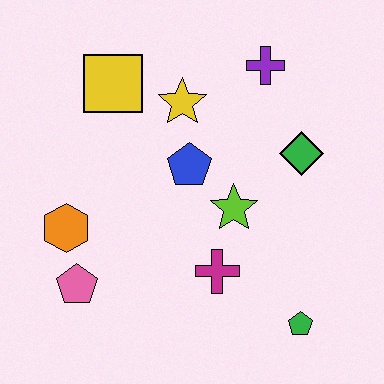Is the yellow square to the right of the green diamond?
No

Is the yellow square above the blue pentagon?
Yes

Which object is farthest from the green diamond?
The pink pentagon is farthest from the green diamond.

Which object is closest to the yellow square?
The yellow star is closest to the yellow square.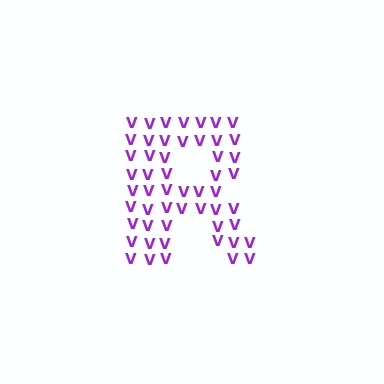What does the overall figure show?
The overall figure shows the letter R.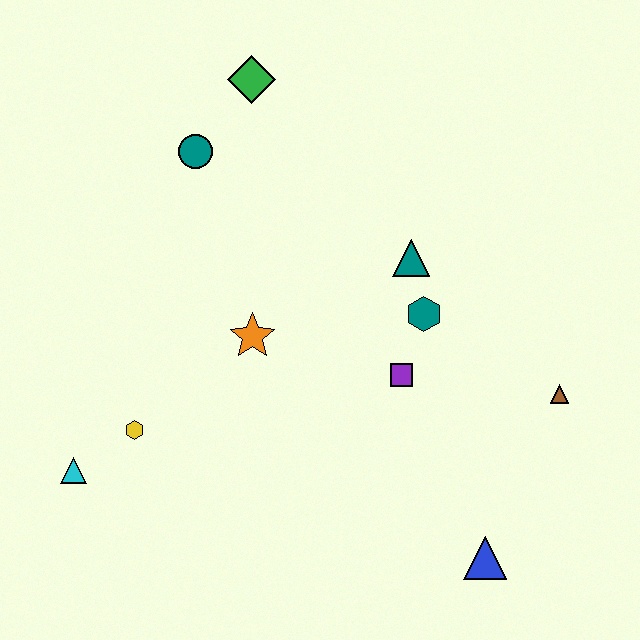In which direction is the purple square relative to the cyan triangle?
The purple square is to the right of the cyan triangle.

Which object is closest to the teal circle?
The green diamond is closest to the teal circle.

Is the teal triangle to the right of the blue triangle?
No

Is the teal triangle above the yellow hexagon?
Yes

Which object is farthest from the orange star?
The blue triangle is farthest from the orange star.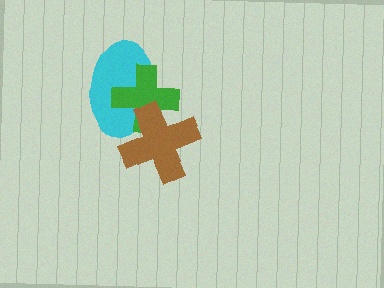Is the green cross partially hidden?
Yes, it is partially covered by another shape.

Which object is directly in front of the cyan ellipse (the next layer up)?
The green cross is directly in front of the cyan ellipse.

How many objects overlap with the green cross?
2 objects overlap with the green cross.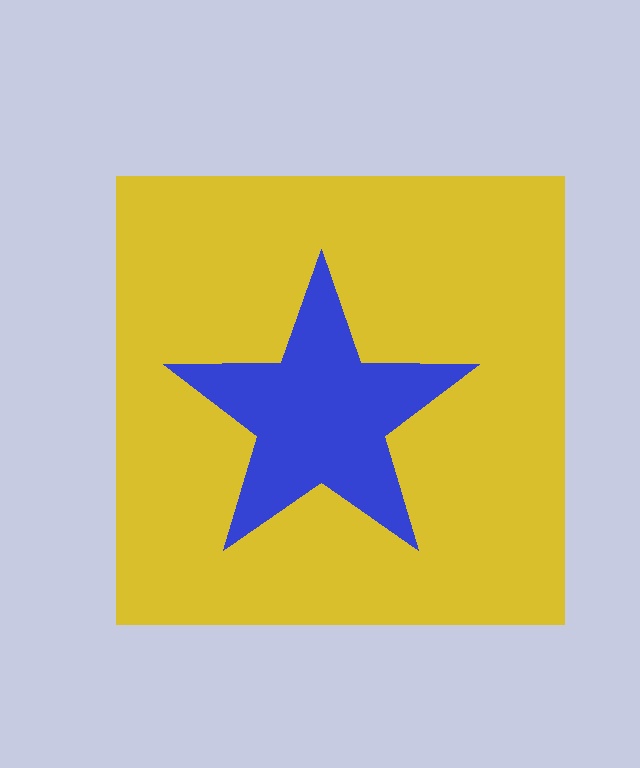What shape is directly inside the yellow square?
The blue star.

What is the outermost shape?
The yellow square.